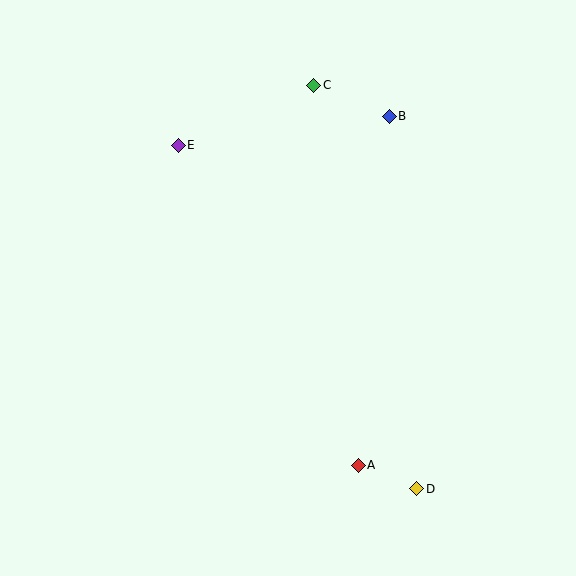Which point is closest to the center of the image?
Point E at (178, 145) is closest to the center.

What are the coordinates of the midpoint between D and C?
The midpoint between D and C is at (365, 287).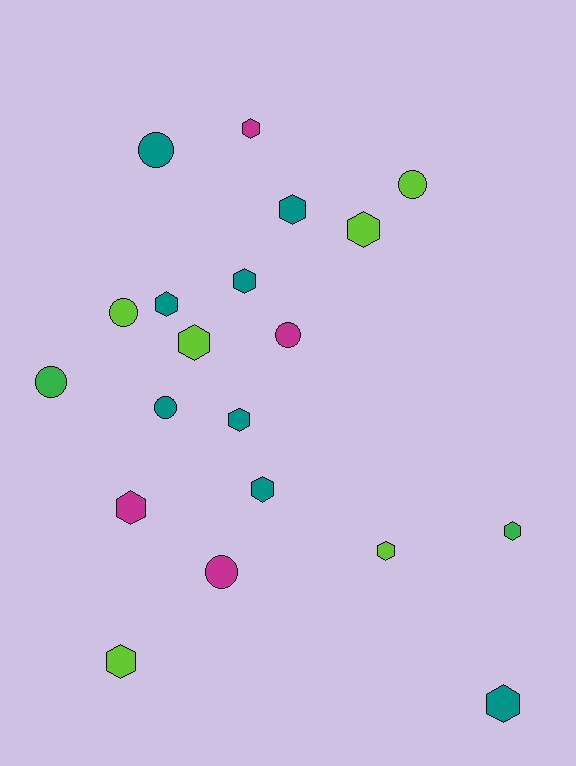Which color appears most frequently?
Teal, with 8 objects.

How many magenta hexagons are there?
There are 2 magenta hexagons.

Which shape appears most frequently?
Hexagon, with 13 objects.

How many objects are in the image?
There are 20 objects.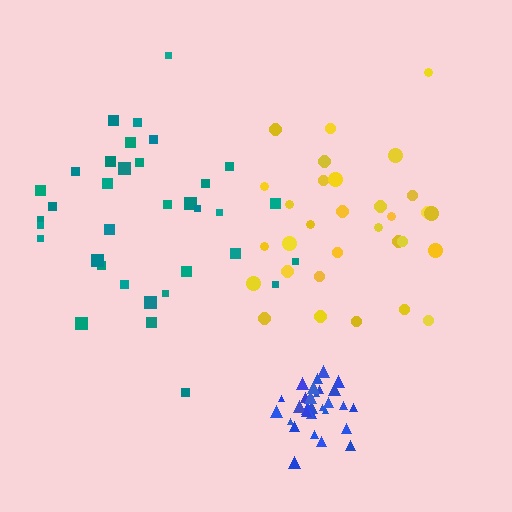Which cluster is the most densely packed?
Blue.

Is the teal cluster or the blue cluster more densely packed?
Blue.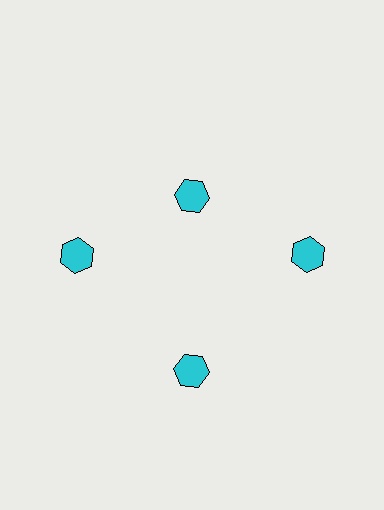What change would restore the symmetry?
The symmetry would be restored by moving it outward, back onto the ring so that all 4 hexagons sit at equal angles and equal distance from the center.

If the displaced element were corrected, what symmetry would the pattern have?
It would have 4-fold rotational symmetry — the pattern would map onto itself every 90 degrees.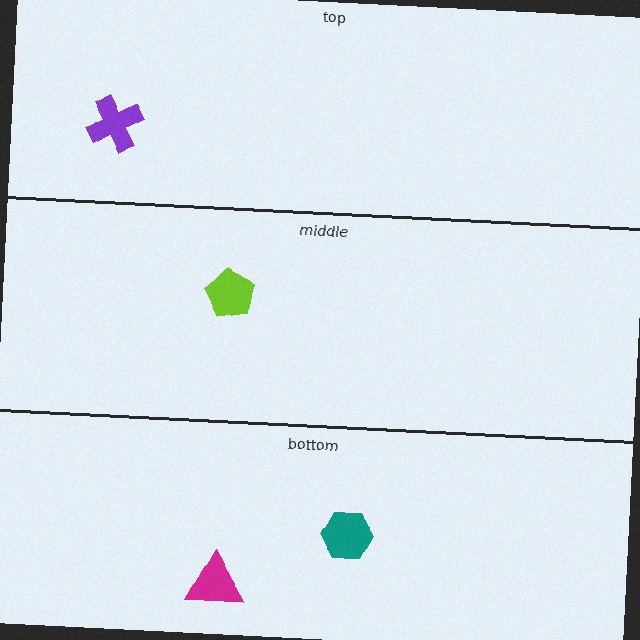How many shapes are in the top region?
1.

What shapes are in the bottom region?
The teal hexagon, the magenta triangle.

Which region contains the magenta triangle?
The bottom region.